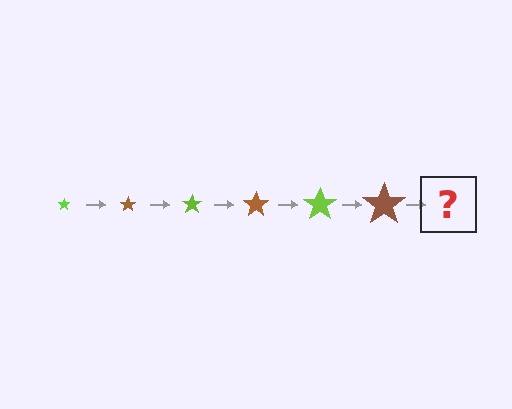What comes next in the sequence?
The next element should be a lime star, larger than the previous one.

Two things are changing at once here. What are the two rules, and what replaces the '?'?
The two rules are that the star grows larger each step and the color cycles through lime and brown. The '?' should be a lime star, larger than the previous one.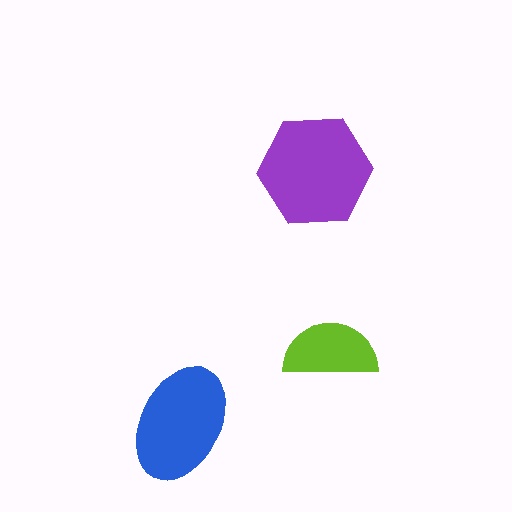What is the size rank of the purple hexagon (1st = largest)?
1st.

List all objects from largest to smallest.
The purple hexagon, the blue ellipse, the lime semicircle.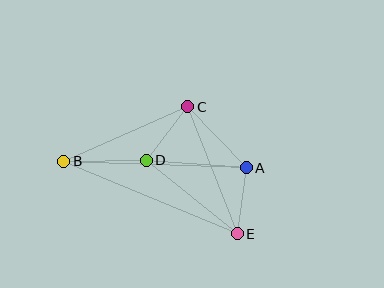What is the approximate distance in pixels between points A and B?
The distance between A and B is approximately 183 pixels.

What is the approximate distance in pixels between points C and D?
The distance between C and D is approximately 68 pixels.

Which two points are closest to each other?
Points A and E are closest to each other.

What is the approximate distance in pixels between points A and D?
The distance between A and D is approximately 100 pixels.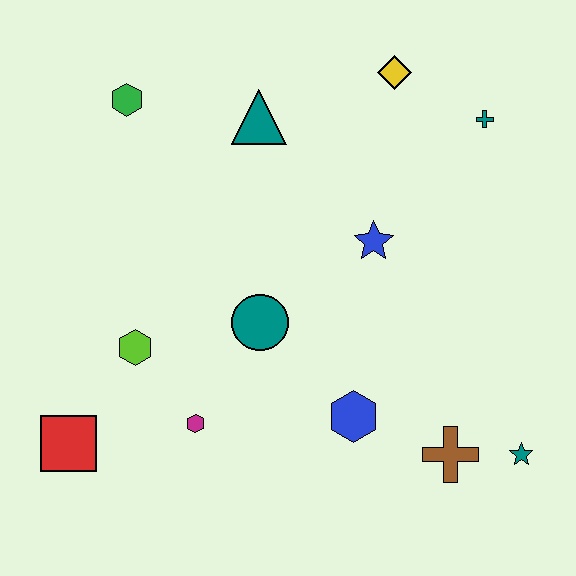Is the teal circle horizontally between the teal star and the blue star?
No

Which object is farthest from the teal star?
The green hexagon is farthest from the teal star.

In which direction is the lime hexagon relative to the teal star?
The lime hexagon is to the left of the teal star.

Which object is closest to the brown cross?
The teal star is closest to the brown cross.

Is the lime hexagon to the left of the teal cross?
Yes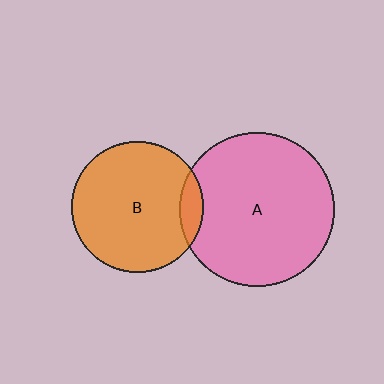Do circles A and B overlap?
Yes.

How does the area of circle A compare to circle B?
Approximately 1.4 times.